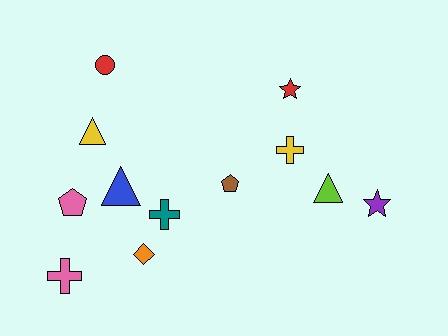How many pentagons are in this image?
There are 2 pentagons.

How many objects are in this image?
There are 12 objects.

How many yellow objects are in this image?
There are 2 yellow objects.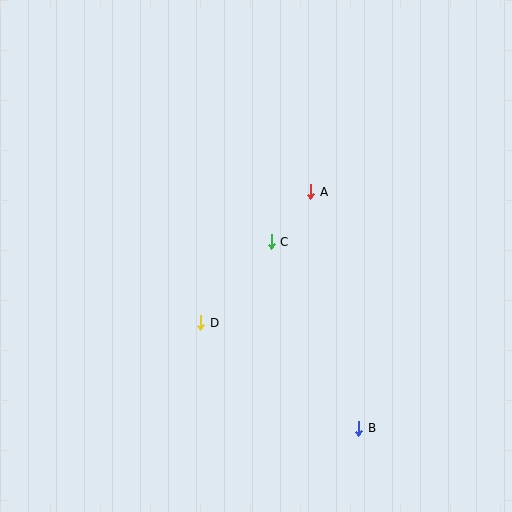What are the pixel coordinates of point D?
Point D is at (201, 323).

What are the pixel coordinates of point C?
Point C is at (271, 242).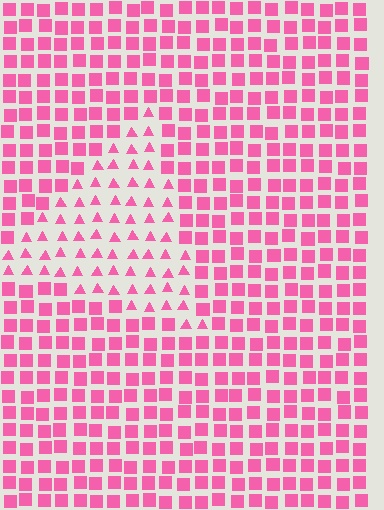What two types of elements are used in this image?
The image uses triangles inside the triangle region and squares outside it.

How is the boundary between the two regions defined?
The boundary is defined by a change in element shape: triangles inside vs. squares outside. All elements share the same color and spacing.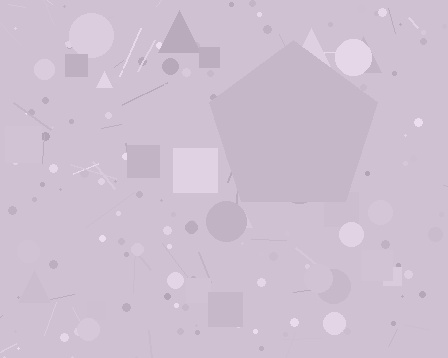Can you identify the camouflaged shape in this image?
The camouflaged shape is a pentagon.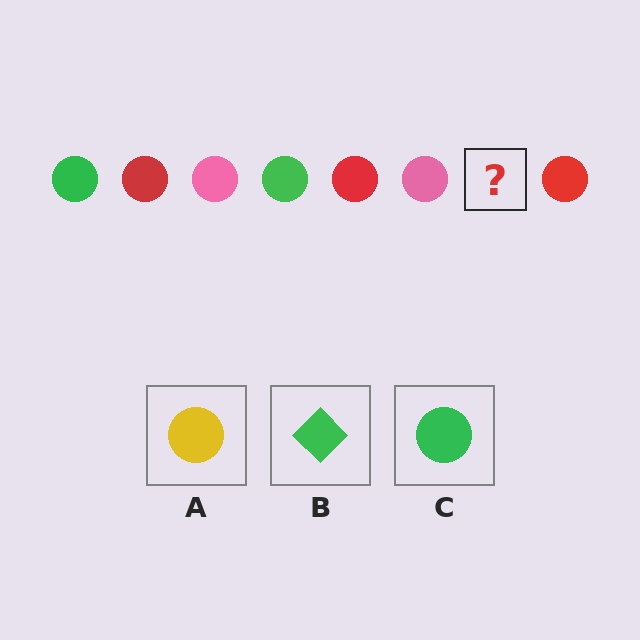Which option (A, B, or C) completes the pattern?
C.